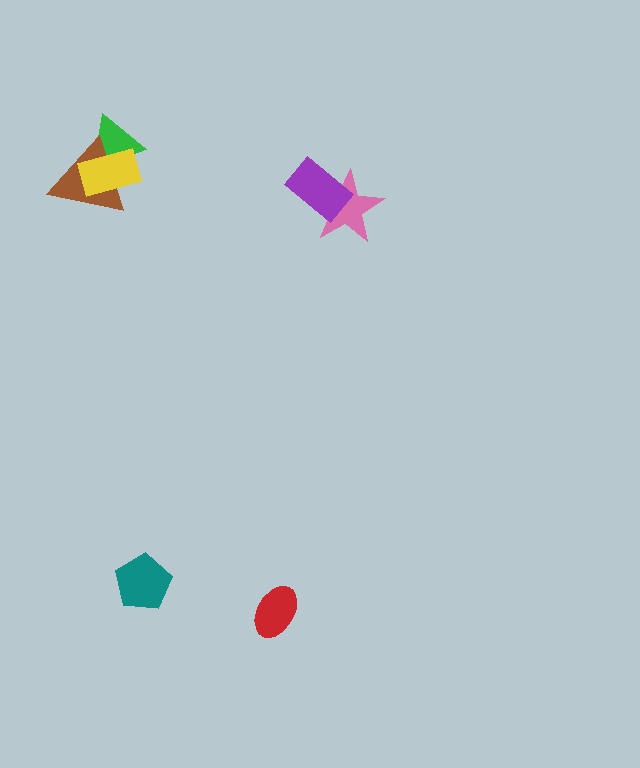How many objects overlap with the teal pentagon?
0 objects overlap with the teal pentagon.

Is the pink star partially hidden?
Yes, it is partially covered by another shape.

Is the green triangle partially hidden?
Yes, it is partially covered by another shape.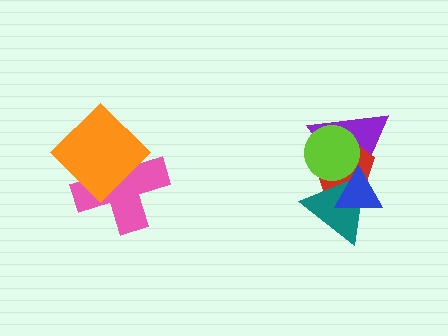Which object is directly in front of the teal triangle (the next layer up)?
The lime circle is directly in front of the teal triangle.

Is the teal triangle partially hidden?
Yes, it is partially covered by another shape.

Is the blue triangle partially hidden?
No, no other shape covers it.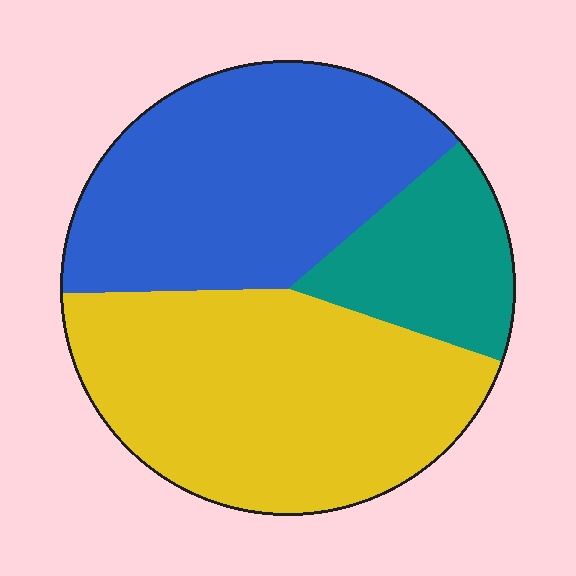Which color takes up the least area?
Teal, at roughly 15%.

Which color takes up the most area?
Yellow, at roughly 45%.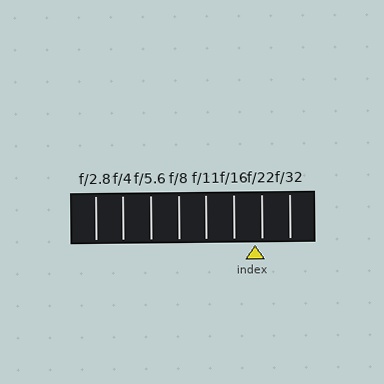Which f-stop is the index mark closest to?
The index mark is closest to f/22.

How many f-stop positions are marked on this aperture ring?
There are 8 f-stop positions marked.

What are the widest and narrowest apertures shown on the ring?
The widest aperture shown is f/2.8 and the narrowest is f/32.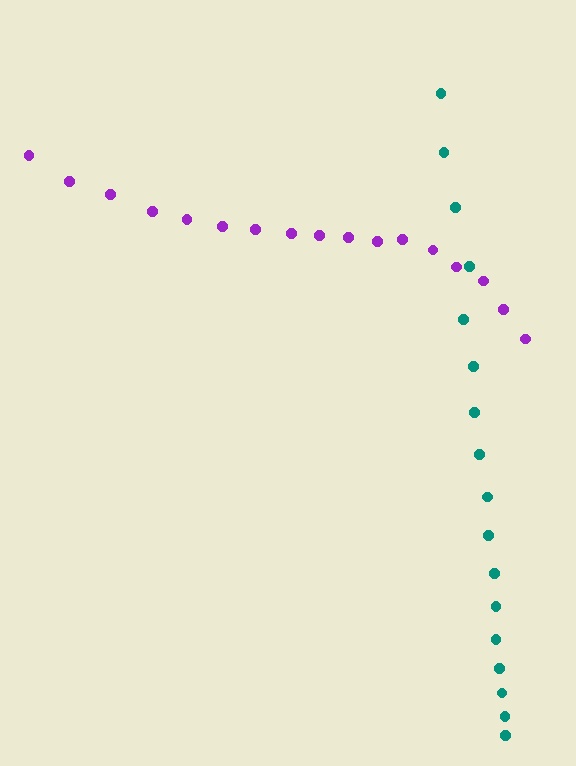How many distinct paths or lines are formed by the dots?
There are 2 distinct paths.